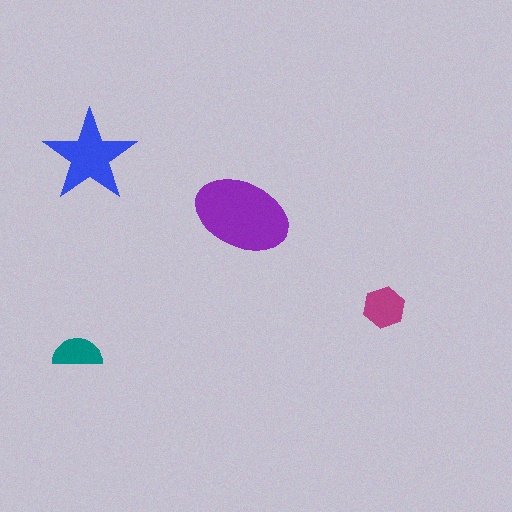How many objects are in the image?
There are 4 objects in the image.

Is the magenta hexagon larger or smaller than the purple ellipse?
Smaller.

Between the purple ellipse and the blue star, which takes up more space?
The purple ellipse.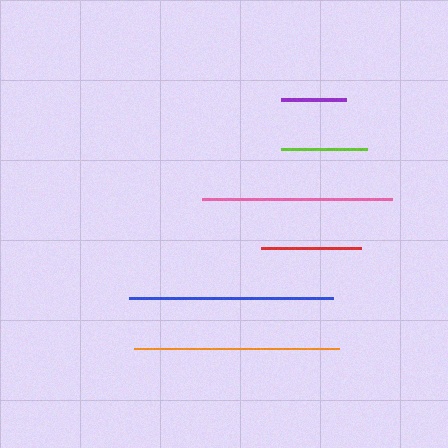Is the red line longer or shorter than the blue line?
The blue line is longer than the red line.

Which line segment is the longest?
The orange line is the longest at approximately 205 pixels.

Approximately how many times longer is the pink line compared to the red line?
The pink line is approximately 1.9 times the length of the red line.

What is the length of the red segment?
The red segment is approximately 100 pixels long.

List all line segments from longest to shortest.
From longest to shortest: orange, blue, pink, red, lime, purple.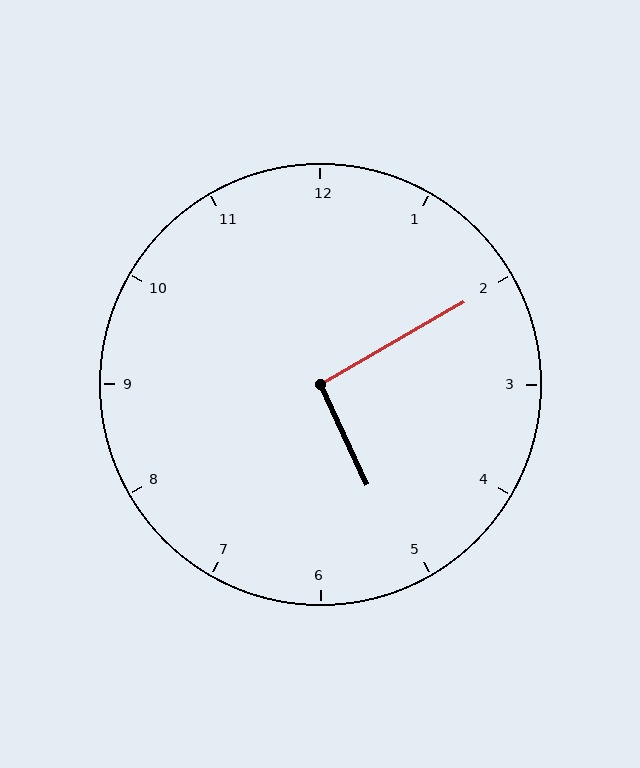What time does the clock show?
5:10.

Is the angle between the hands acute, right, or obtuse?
It is right.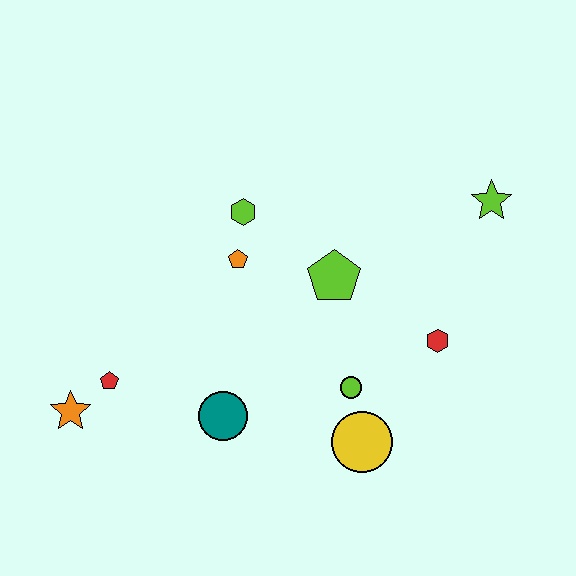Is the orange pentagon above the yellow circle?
Yes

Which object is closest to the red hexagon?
The lime circle is closest to the red hexagon.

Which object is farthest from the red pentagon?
The lime star is farthest from the red pentagon.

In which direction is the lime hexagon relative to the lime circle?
The lime hexagon is above the lime circle.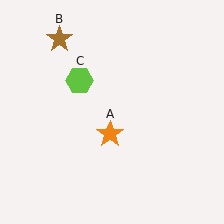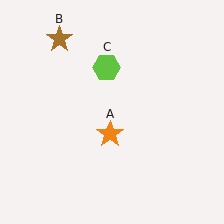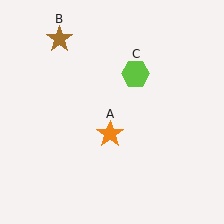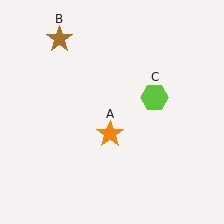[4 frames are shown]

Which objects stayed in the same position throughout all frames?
Orange star (object A) and brown star (object B) remained stationary.